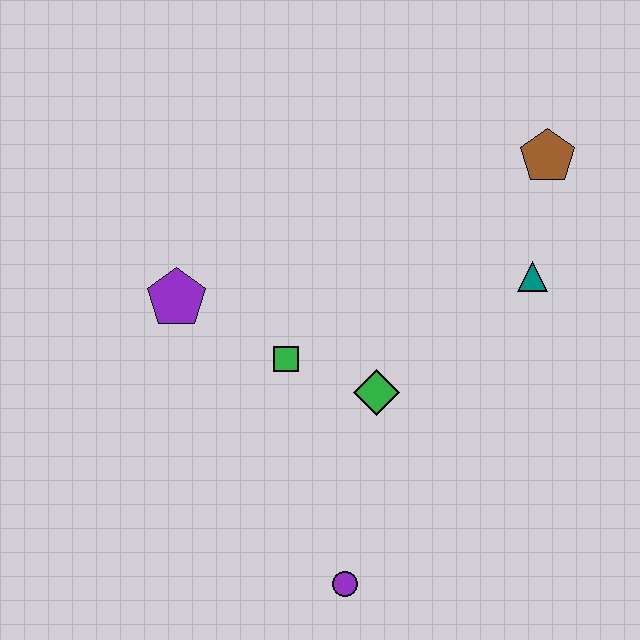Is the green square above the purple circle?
Yes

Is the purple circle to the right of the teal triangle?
No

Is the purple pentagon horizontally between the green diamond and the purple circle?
No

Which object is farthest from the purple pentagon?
The brown pentagon is farthest from the purple pentagon.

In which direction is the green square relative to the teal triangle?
The green square is to the left of the teal triangle.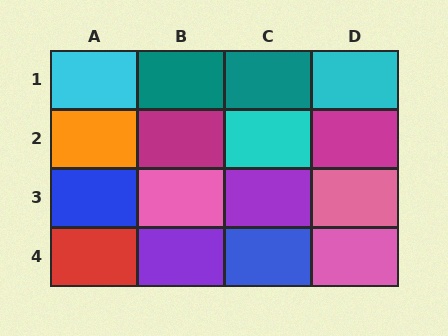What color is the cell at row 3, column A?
Blue.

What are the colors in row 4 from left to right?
Red, purple, blue, pink.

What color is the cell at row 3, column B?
Pink.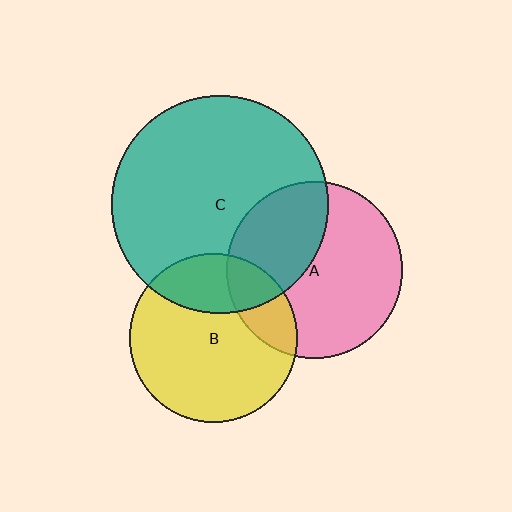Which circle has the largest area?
Circle C (teal).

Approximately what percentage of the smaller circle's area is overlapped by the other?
Approximately 20%.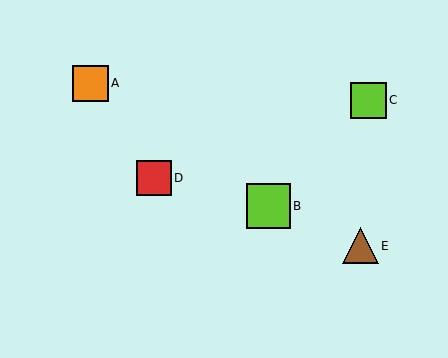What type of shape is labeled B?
Shape B is a lime square.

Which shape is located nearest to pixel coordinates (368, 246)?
The brown triangle (labeled E) at (360, 246) is nearest to that location.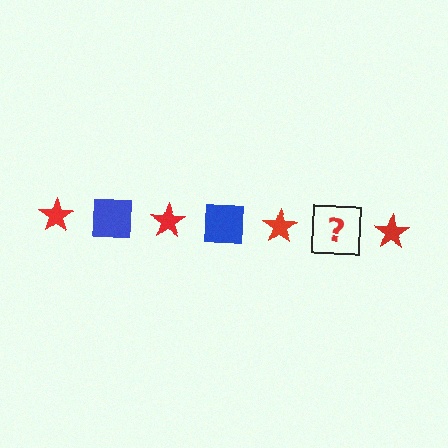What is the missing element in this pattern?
The missing element is a blue square.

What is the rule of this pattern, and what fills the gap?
The rule is that the pattern alternates between red star and blue square. The gap should be filled with a blue square.